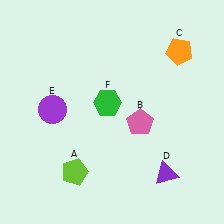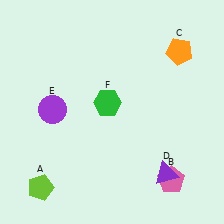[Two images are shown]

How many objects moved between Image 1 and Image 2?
2 objects moved between the two images.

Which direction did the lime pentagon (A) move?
The lime pentagon (A) moved left.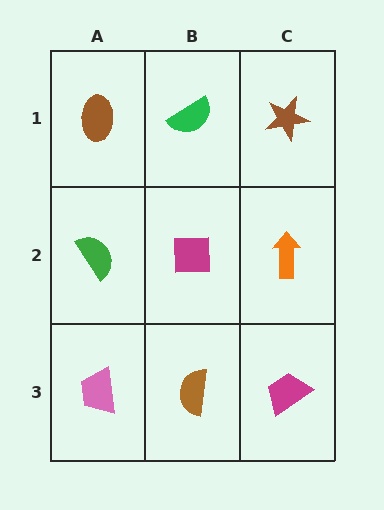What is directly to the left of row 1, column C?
A green semicircle.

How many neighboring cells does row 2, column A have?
3.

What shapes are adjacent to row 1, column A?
A green semicircle (row 2, column A), a green semicircle (row 1, column B).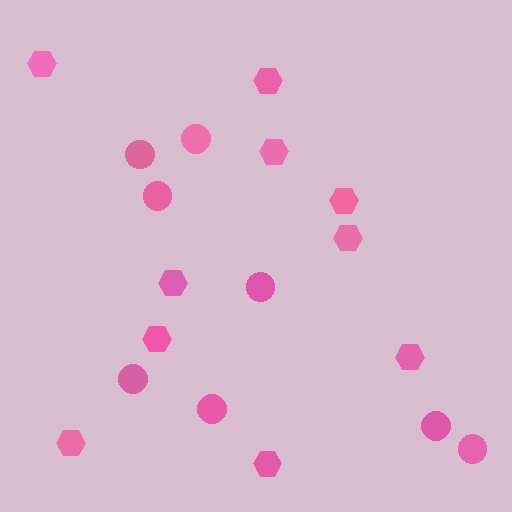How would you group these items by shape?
There are 2 groups: one group of circles (8) and one group of hexagons (10).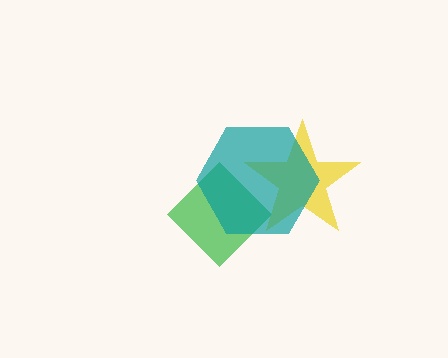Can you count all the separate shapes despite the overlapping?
Yes, there are 3 separate shapes.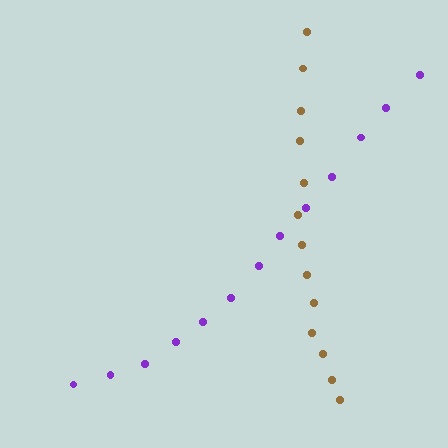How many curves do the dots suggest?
There are 2 distinct paths.